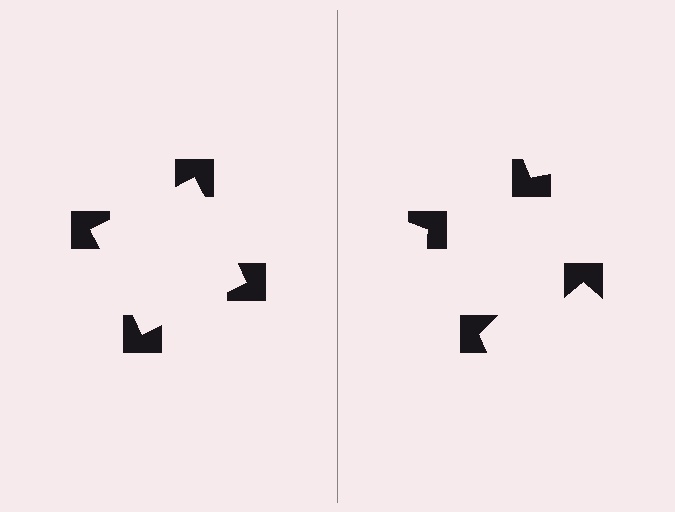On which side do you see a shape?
An illusory square appears on the left side. On the right side the wedge cuts are rotated, so no coherent shape forms.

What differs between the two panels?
The notched squares are positioned identically on both sides; only the wedge orientations differ. On the left they align to a square; on the right they are misaligned.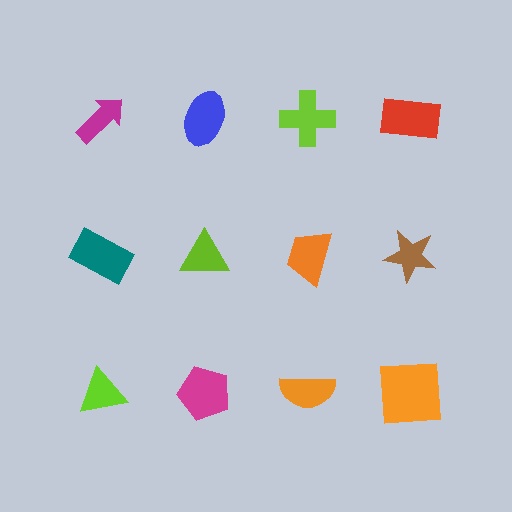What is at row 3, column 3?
An orange semicircle.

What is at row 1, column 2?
A blue ellipse.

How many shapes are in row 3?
4 shapes.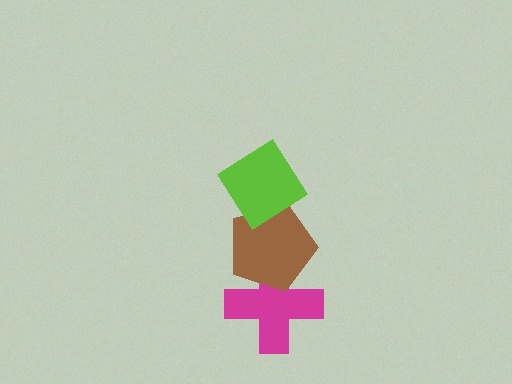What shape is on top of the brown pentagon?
The lime diamond is on top of the brown pentagon.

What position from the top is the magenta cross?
The magenta cross is 3rd from the top.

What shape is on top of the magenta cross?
The brown pentagon is on top of the magenta cross.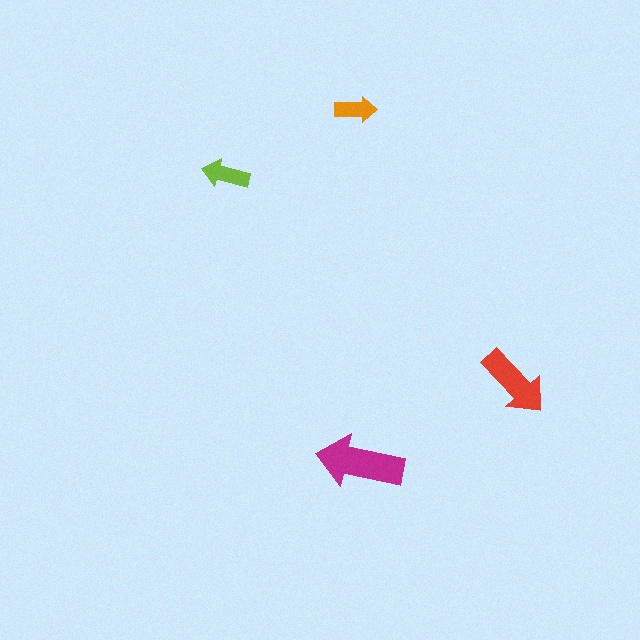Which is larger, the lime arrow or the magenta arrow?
The magenta one.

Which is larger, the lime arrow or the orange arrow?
The lime one.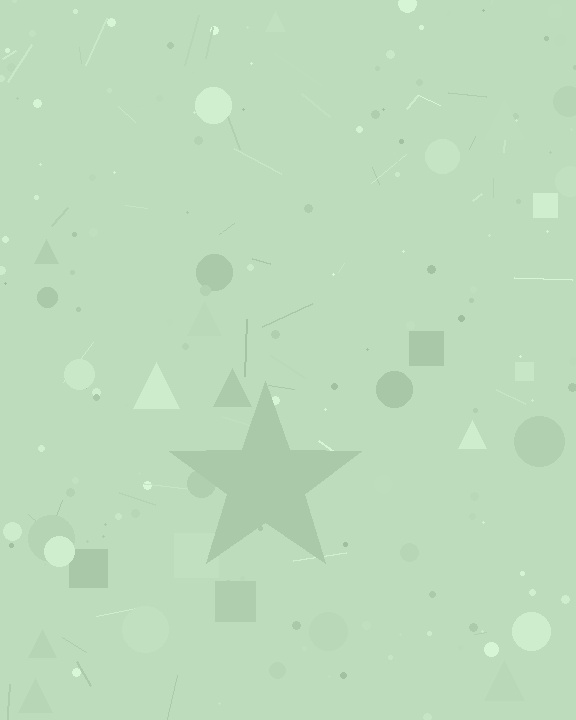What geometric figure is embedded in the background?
A star is embedded in the background.